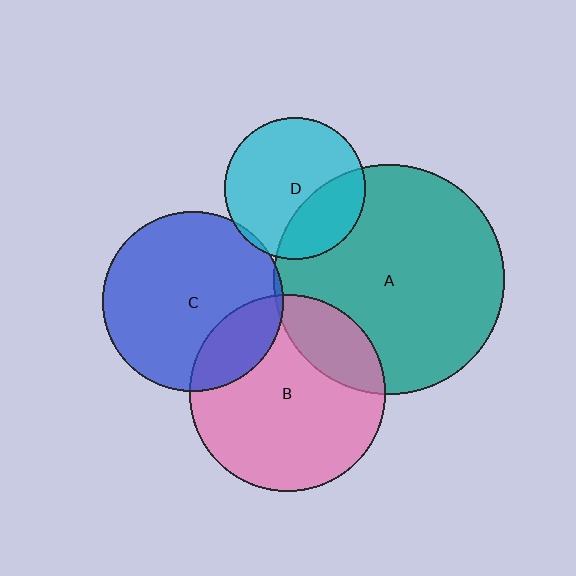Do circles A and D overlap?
Yes.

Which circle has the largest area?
Circle A (teal).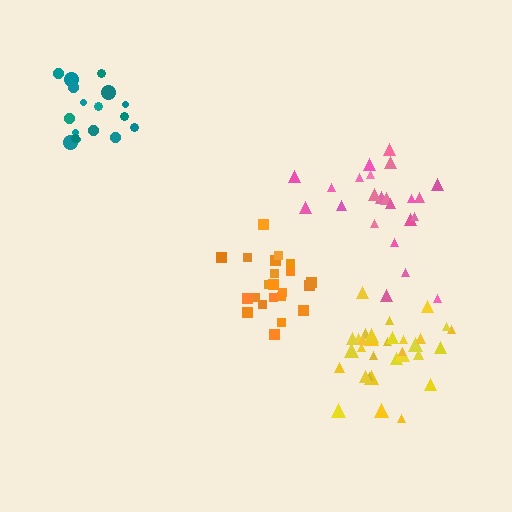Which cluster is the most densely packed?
Orange.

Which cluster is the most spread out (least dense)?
Pink.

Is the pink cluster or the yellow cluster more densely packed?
Yellow.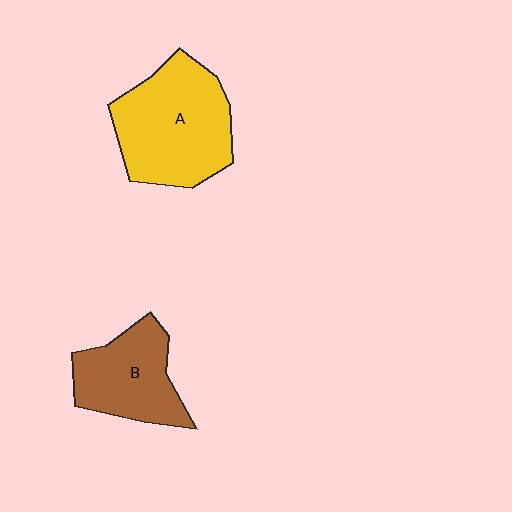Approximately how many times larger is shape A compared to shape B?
Approximately 1.5 times.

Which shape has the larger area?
Shape A (yellow).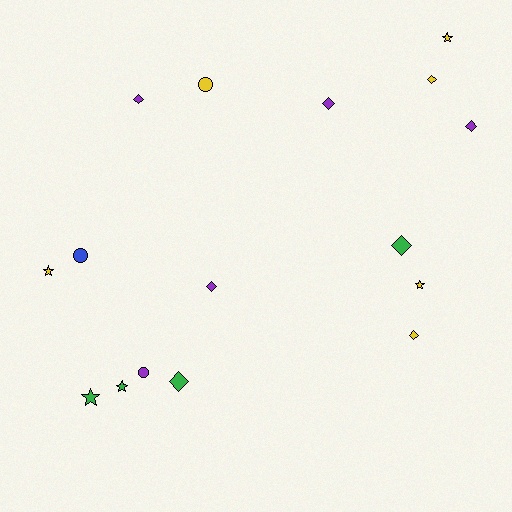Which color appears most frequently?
Yellow, with 6 objects.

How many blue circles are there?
There is 1 blue circle.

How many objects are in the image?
There are 16 objects.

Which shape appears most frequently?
Diamond, with 8 objects.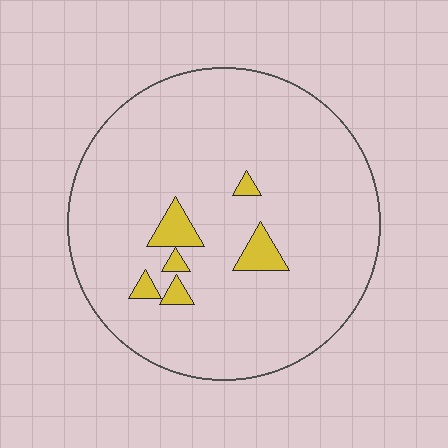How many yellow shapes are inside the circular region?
6.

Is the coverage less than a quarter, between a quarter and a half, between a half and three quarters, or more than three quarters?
Less than a quarter.